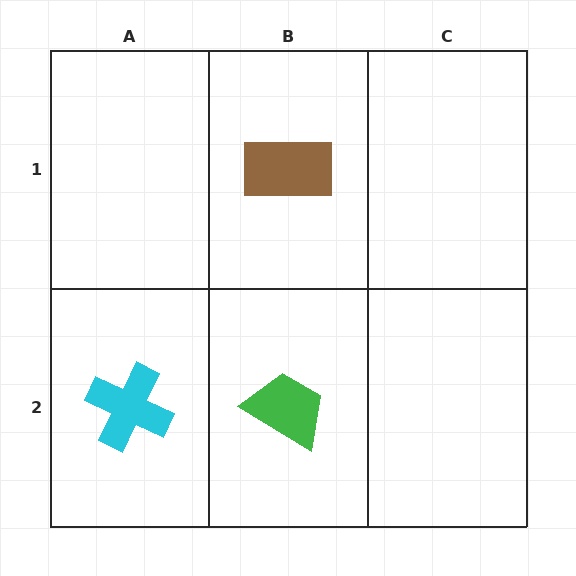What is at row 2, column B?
A green trapezoid.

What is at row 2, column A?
A cyan cross.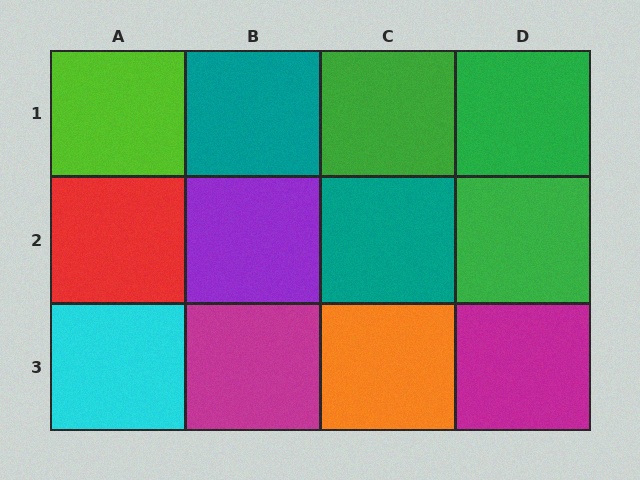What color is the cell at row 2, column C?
Teal.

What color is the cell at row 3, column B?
Magenta.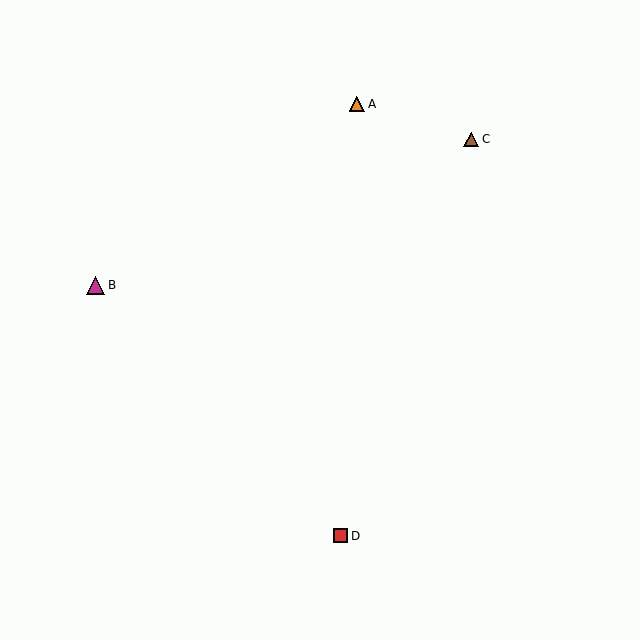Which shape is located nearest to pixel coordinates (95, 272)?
The magenta triangle (labeled B) at (95, 285) is nearest to that location.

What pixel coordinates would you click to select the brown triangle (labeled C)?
Click at (471, 139) to select the brown triangle C.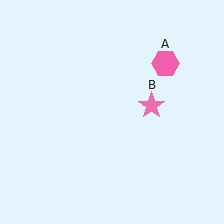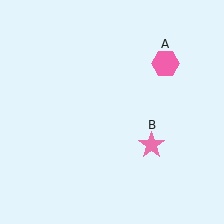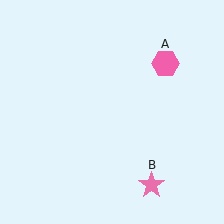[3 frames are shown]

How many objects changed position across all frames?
1 object changed position: pink star (object B).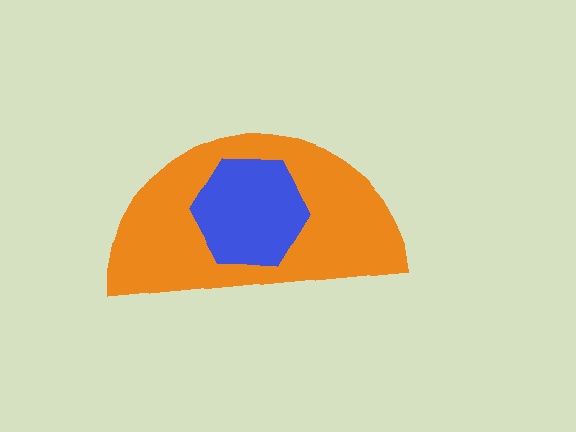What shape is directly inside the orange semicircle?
The blue hexagon.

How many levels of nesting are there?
2.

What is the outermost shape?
The orange semicircle.